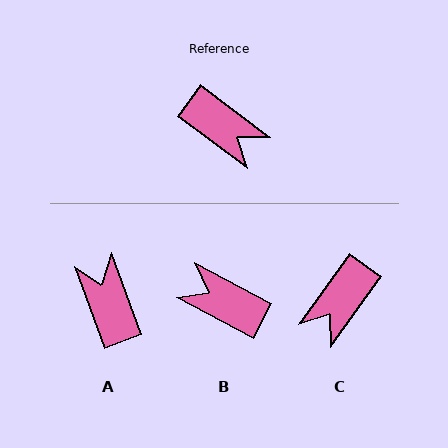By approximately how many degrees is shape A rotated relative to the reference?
Approximately 147 degrees counter-clockwise.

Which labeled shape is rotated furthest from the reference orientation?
B, about 171 degrees away.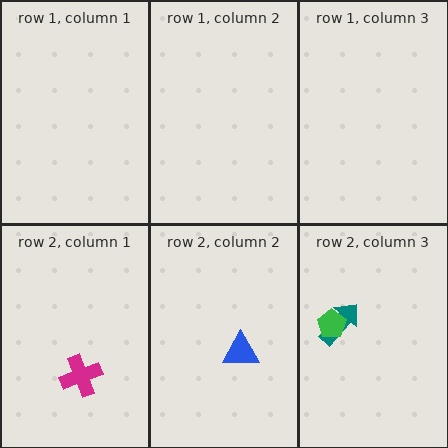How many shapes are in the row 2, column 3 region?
2.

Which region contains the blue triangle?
The row 2, column 2 region.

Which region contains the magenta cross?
The row 2, column 1 region.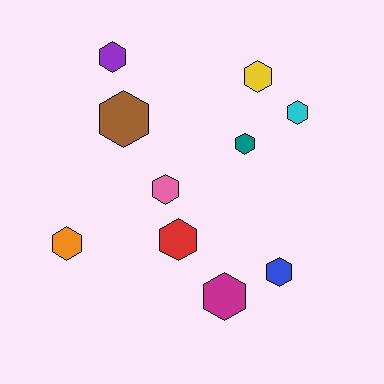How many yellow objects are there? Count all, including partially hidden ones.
There is 1 yellow object.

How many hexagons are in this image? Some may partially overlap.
There are 10 hexagons.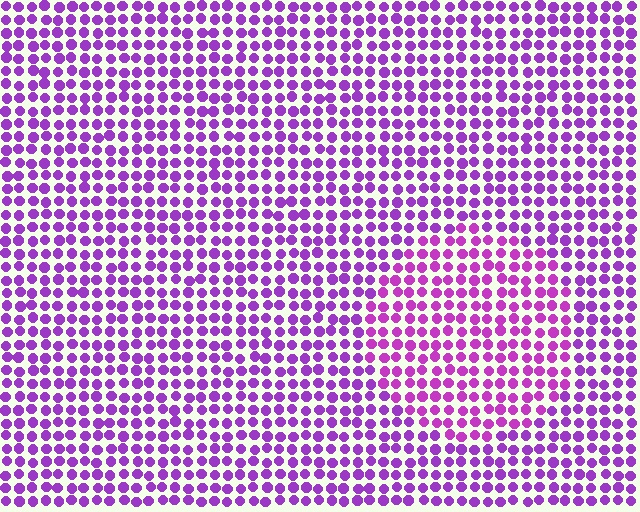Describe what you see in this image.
The image is filled with small purple elements in a uniform arrangement. A circle-shaped region is visible where the elements are tinted to a slightly different hue, forming a subtle color boundary.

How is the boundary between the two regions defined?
The boundary is defined purely by a slight shift in hue (about 18 degrees). Spacing, size, and orientation are identical on both sides.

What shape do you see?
I see a circle.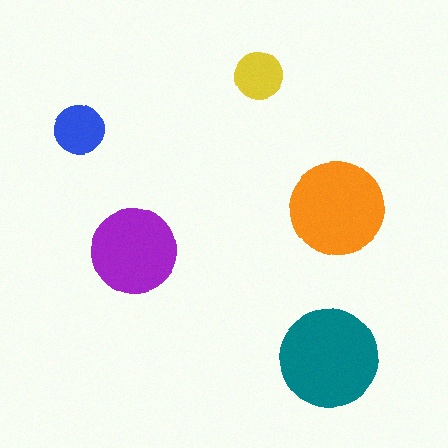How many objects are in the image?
There are 5 objects in the image.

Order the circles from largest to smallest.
the teal one, the orange one, the purple one, the blue one, the yellow one.